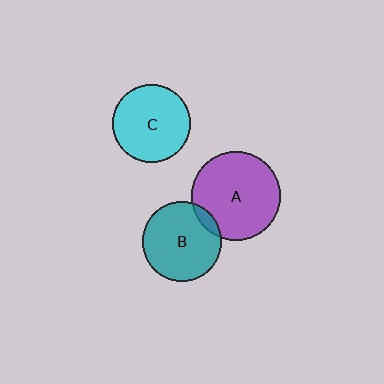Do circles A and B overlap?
Yes.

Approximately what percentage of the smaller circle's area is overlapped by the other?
Approximately 10%.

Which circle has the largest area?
Circle A (purple).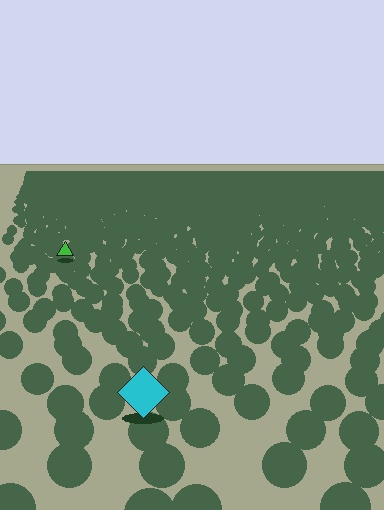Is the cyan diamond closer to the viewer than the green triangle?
Yes. The cyan diamond is closer — you can tell from the texture gradient: the ground texture is coarser near it.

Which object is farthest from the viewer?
The green triangle is farthest from the viewer. It appears smaller and the ground texture around it is denser.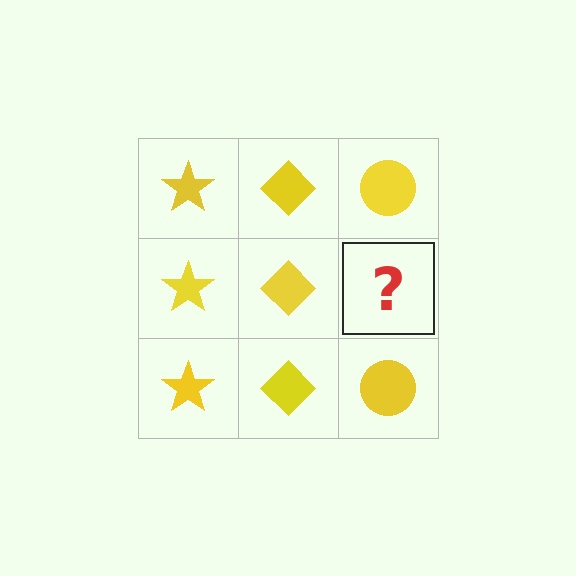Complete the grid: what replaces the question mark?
The question mark should be replaced with a yellow circle.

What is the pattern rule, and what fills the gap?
The rule is that each column has a consistent shape. The gap should be filled with a yellow circle.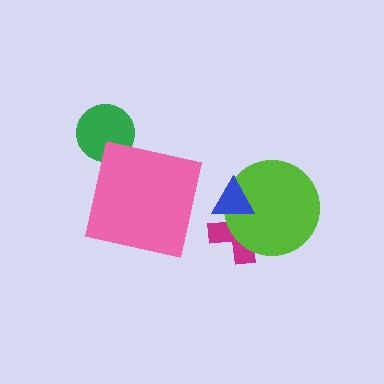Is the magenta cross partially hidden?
Yes, it is partially covered by another shape.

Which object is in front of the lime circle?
The blue triangle is in front of the lime circle.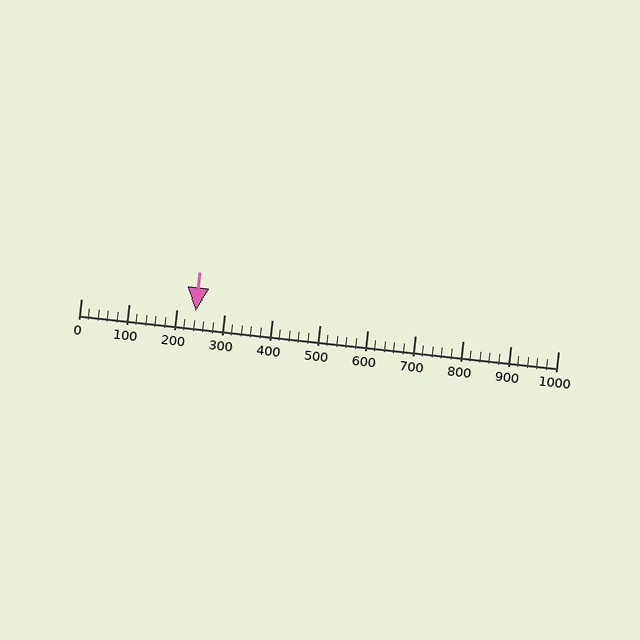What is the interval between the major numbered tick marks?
The major tick marks are spaced 100 units apart.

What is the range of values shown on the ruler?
The ruler shows values from 0 to 1000.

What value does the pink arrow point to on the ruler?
The pink arrow points to approximately 240.